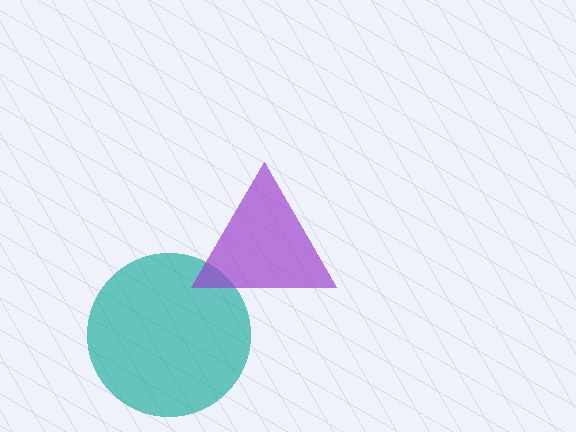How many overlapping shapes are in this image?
There are 2 overlapping shapes in the image.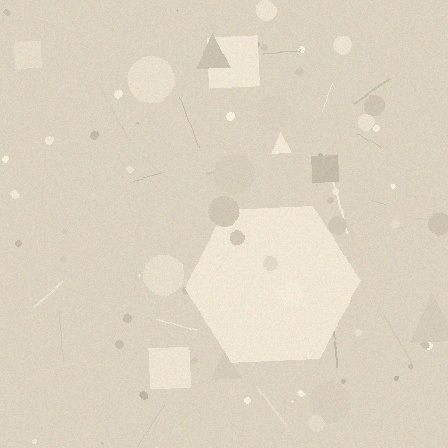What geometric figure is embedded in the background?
A hexagon is embedded in the background.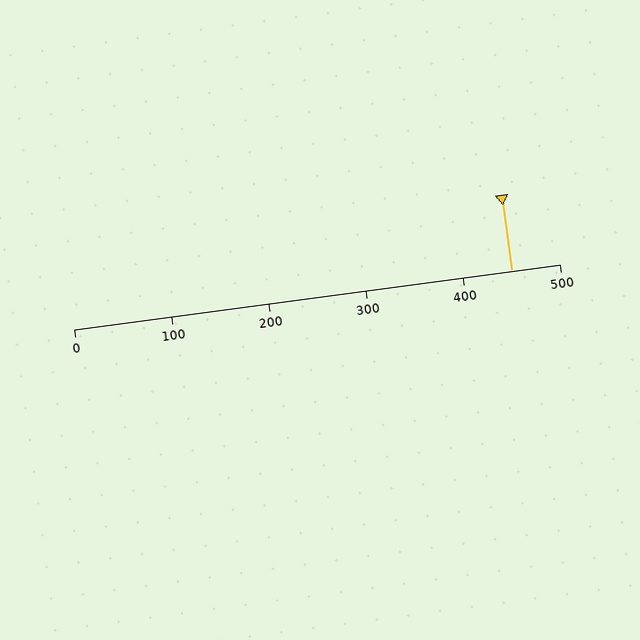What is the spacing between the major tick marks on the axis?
The major ticks are spaced 100 apart.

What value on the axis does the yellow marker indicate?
The marker indicates approximately 450.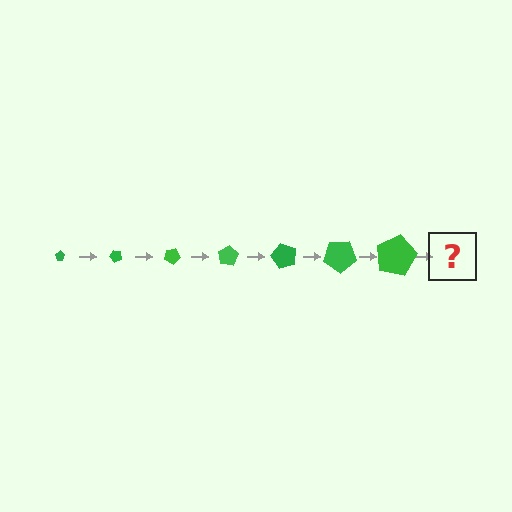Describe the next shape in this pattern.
It should be a pentagon, larger than the previous one and rotated 350 degrees from the start.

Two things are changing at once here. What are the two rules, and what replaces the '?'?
The two rules are that the pentagon grows larger each step and it rotates 50 degrees each step. The '?' should be a pentagon, larger than the previous one and rotated 350 degrees from the start.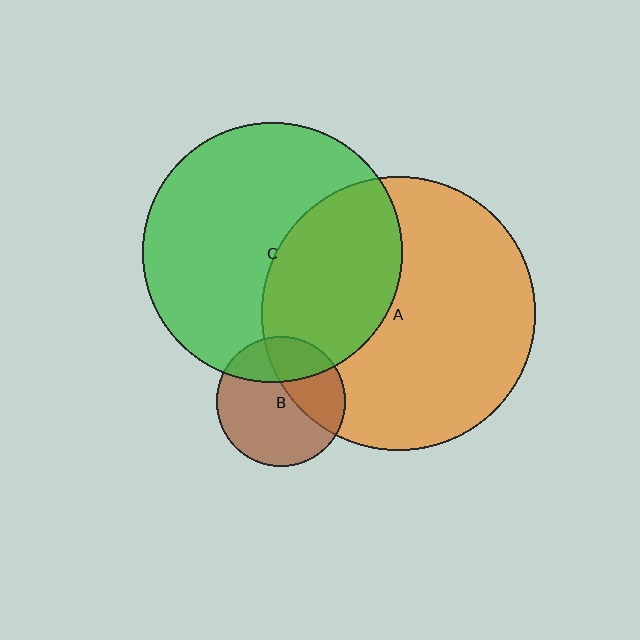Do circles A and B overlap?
Yes.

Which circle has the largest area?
Circle A (orange).